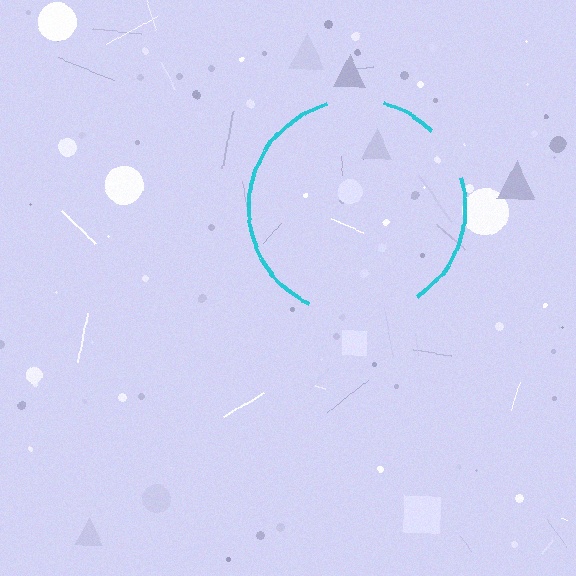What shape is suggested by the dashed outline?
The dashed outline suggests a circle.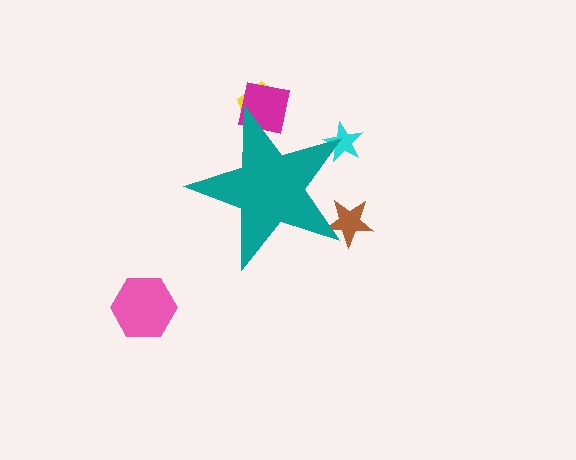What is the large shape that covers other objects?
A teal star.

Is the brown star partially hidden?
Yes, the brown star is partially hidden behind the teal star.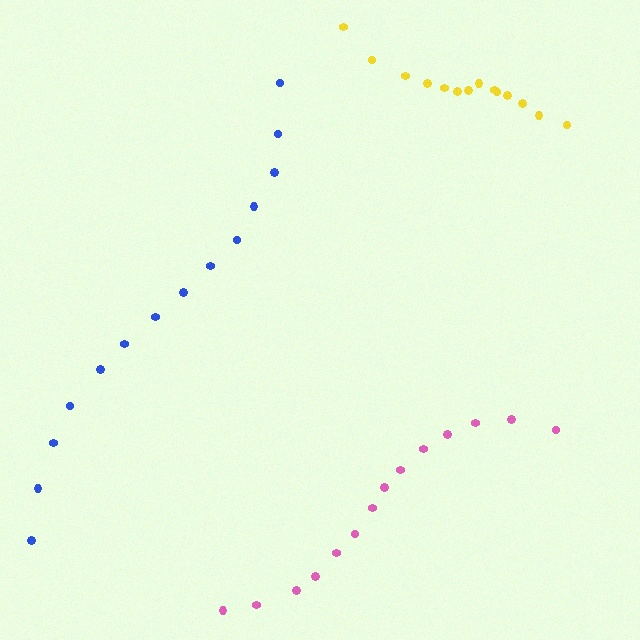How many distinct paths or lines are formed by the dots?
There are 3 distinct paths.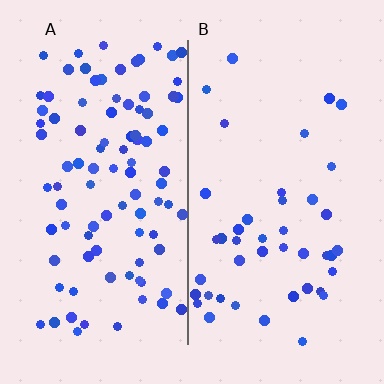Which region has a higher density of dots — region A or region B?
A (the left).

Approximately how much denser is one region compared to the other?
Approximately 2.3× — region A over region B.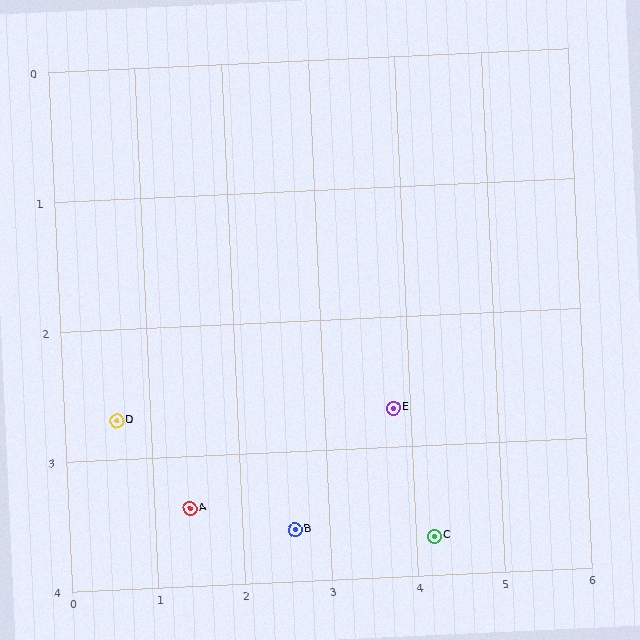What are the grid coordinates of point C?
Point C is at approximately (4.2, 3.7).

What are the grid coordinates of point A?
Point A is at approximately (1.4, 3.4).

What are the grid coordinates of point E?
Point E is at approximately (3.8, 2.7).